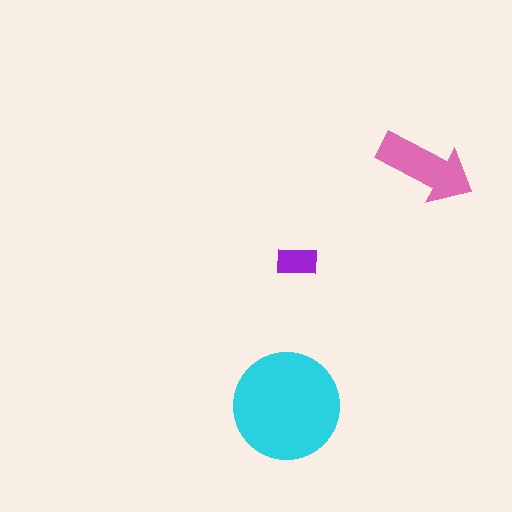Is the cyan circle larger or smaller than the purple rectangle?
Larger.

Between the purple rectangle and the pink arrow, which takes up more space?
The pink arrow.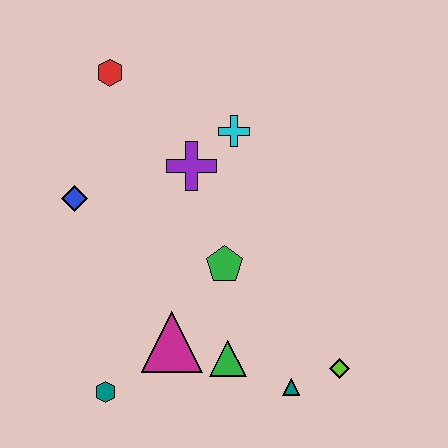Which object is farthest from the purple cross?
The lime diamond is farthest from the purple cross.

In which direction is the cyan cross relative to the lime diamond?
The cyan cross is above the lime diamond.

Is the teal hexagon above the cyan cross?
No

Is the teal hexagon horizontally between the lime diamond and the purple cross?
No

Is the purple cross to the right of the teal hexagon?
Yes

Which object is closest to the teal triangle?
The lime diamond is closest to the teal triangle.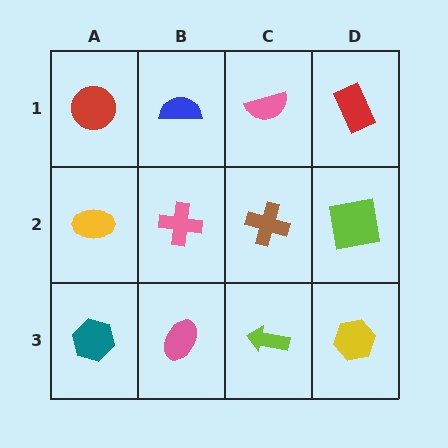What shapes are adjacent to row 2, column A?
A red circle (row 1, column A), a teal hexagon (row 3, column A), a pink cross (row 2, column B).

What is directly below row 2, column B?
A pink ellipse.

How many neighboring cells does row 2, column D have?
3.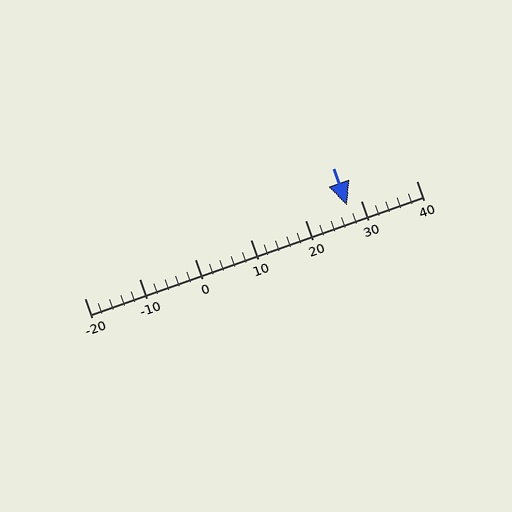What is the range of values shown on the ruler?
The ruler shows values from -20 to 40.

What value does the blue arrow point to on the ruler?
The blue arrow points to approximately 27.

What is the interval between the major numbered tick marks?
The major tick marks are spaced 10 units apart.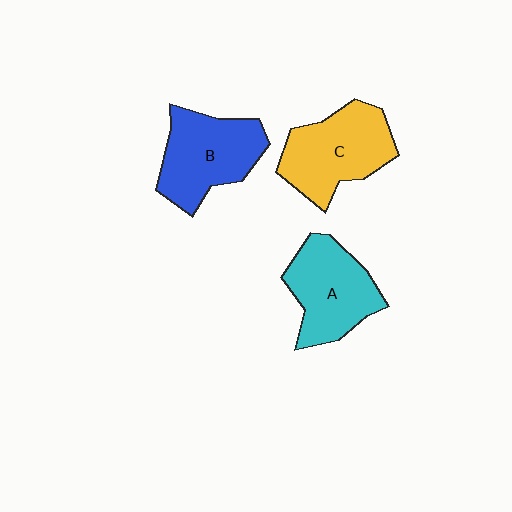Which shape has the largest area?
Shape C (yellow).